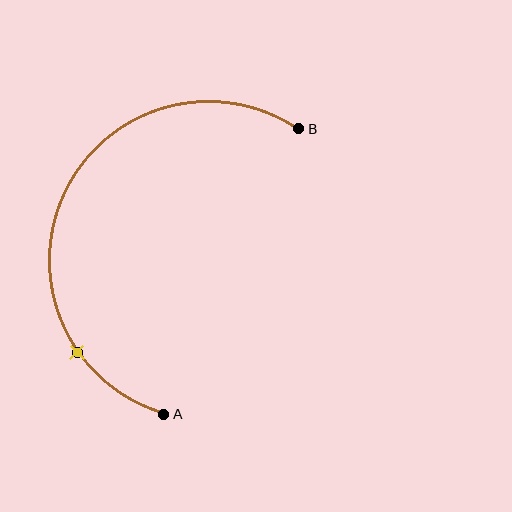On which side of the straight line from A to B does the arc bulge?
The arc bulges to the left of the straight line connecting A and B.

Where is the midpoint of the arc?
The arc midpoint is the point on the curve farthest from the straight line joining A and B. It sits to the left of that line.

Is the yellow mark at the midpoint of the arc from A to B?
No. The yellow mark lies on the arc but is closer to endpoint A. The arc midpoint would be at the point on the curve equidistant along the arc from both A and B.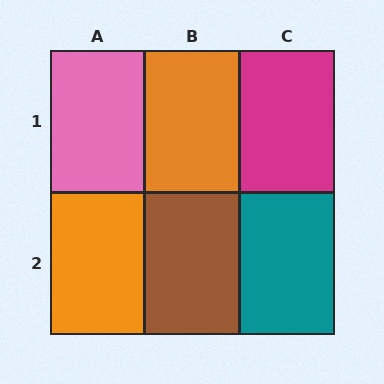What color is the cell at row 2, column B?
Brown.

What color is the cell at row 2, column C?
Teal.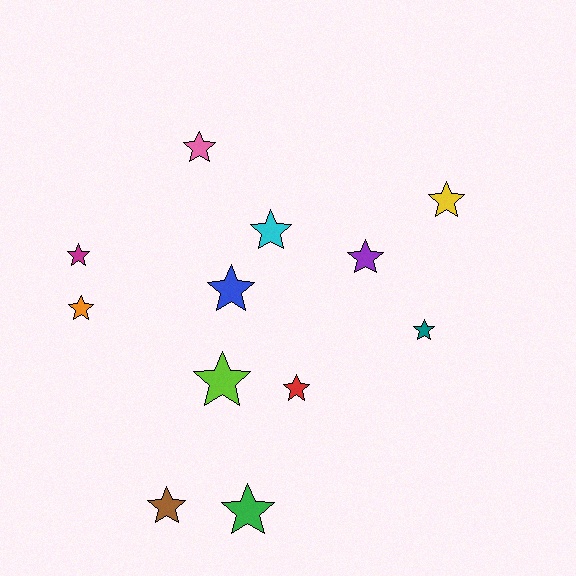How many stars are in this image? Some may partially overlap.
There are 12 stars.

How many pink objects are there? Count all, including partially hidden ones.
There is 1 pink object.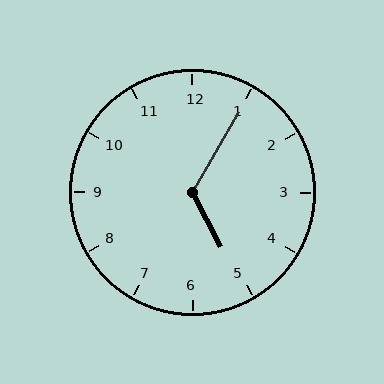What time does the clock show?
5:05.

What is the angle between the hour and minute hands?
Approximately 122 degrees.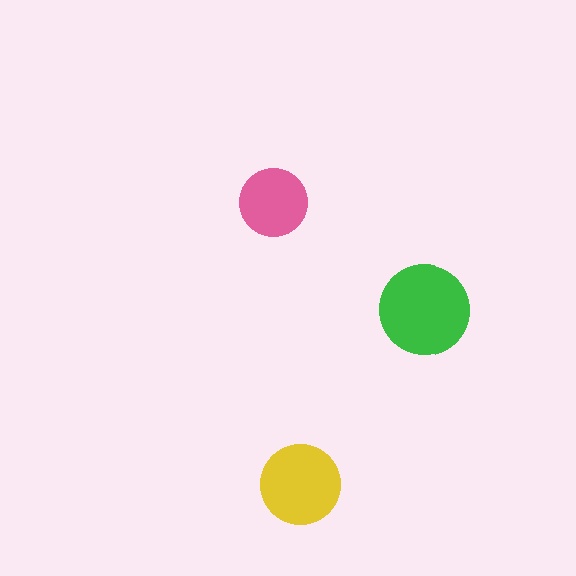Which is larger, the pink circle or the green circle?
The green one.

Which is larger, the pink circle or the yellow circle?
The yellow one.